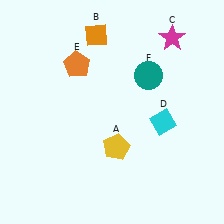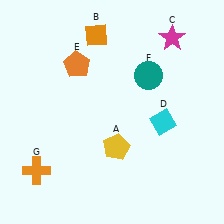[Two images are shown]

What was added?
An orange cross (G) was added in Image 2.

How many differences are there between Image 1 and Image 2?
There is 1 difference between the two images.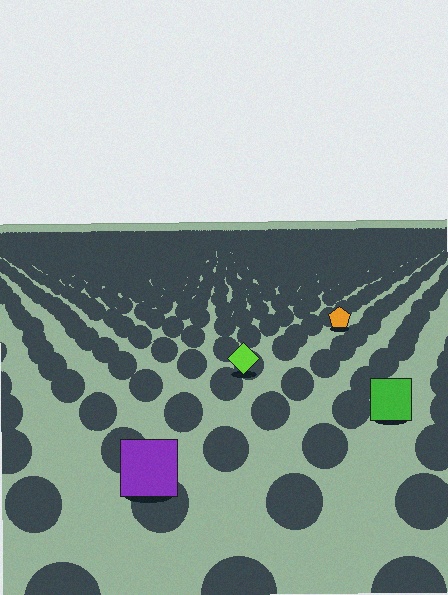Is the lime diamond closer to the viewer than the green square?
No. The green square is closer — you can tell from the texture gradient: the ground texture is coarser near it.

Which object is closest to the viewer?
The purple square is closest. The texture marks near it are larger and more spread out.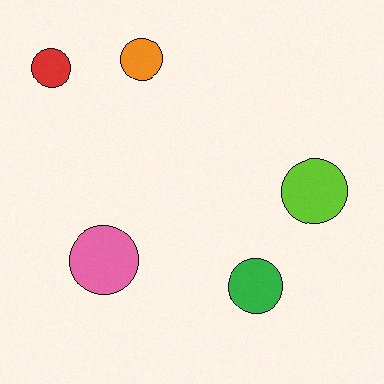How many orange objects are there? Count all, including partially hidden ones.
There is 1 orange object.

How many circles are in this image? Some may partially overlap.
There are 5 circles.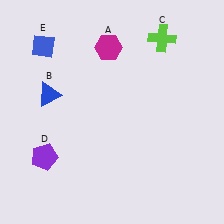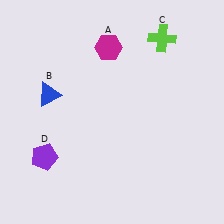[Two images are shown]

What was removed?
The blue diamond (E) was removed in Image 2.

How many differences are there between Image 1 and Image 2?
There is 1 difference between the two images.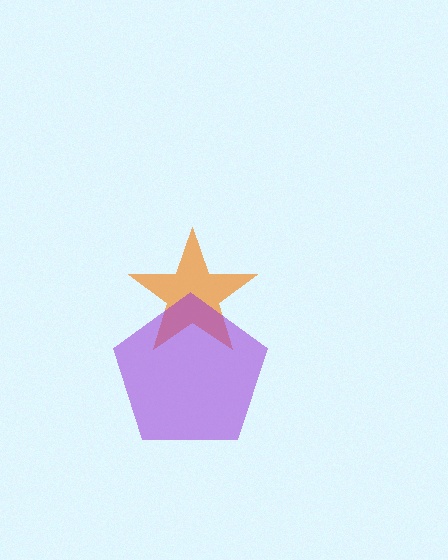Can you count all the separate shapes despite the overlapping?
Yes, there are 2 separate shapes.